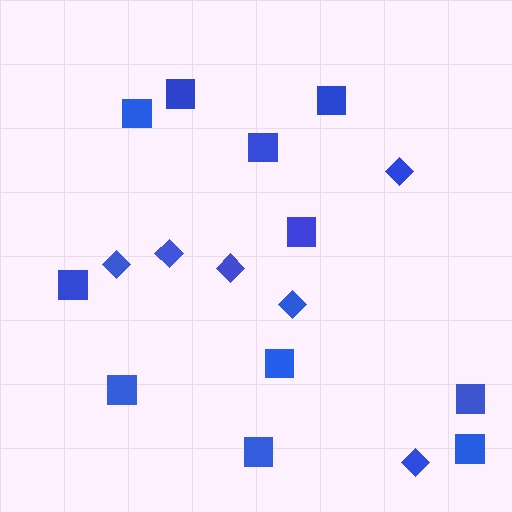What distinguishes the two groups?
There are 2 groups: one group of diamonds (6) and one group of squares (11).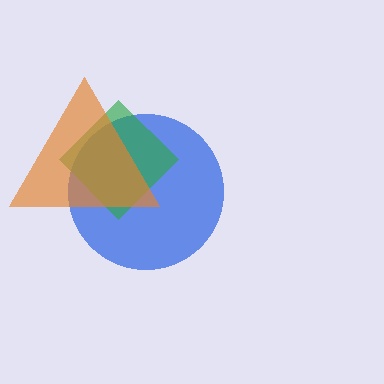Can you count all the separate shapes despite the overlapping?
Yes, there are 3 separate shapes.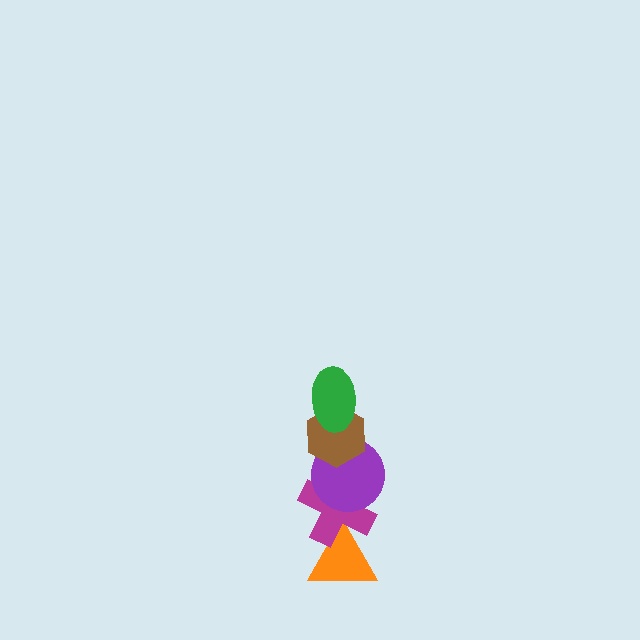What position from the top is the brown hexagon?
The brown hexagon is 2nd from the top.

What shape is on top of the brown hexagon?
The green ellipse is on top of the brown hexagon.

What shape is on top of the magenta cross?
The purple circle is on top of the magenta cross.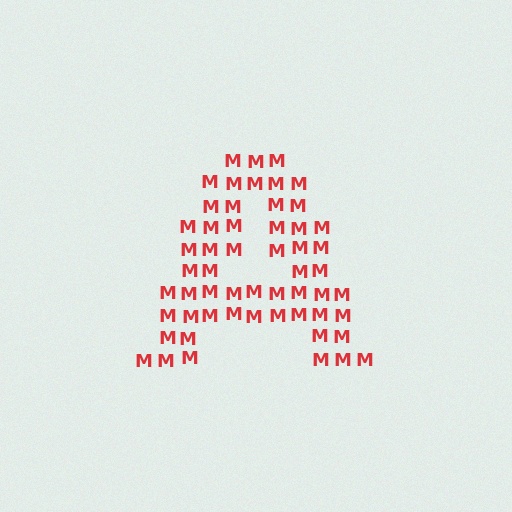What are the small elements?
The small elements are letter M's.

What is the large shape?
The large shape is the letter A.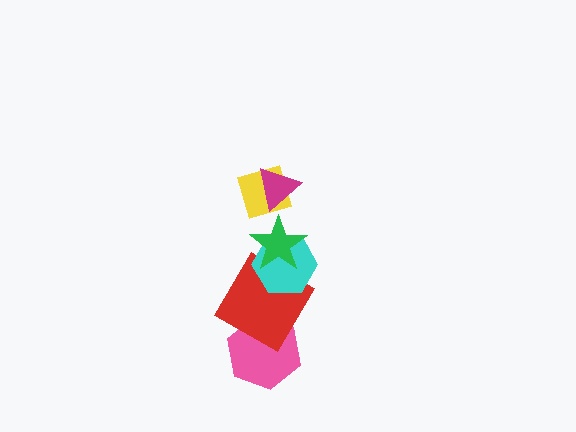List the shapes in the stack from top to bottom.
From top to bottom: the magenta triangle, the yellow diamond, the green star, the cyan hexagon, the red diamond, the pink hexagon.